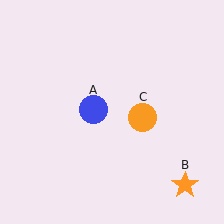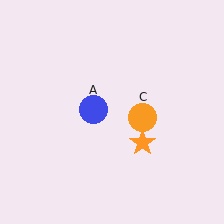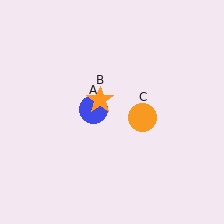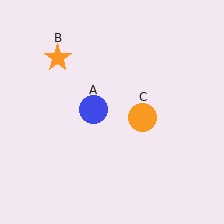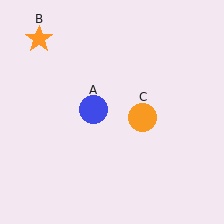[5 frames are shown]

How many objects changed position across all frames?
1 object changed position: orange star (object B).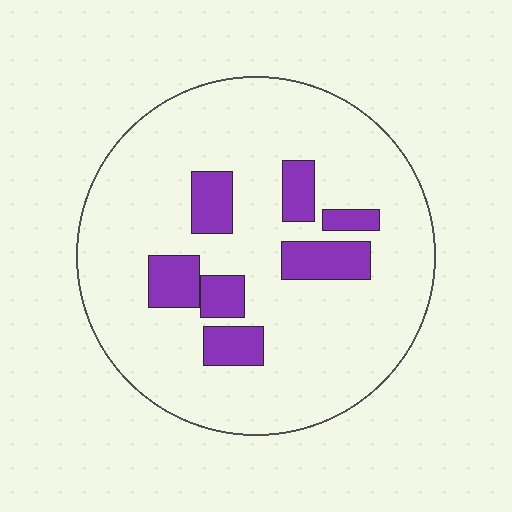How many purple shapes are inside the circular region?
7.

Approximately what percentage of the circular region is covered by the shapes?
Approximately 15%.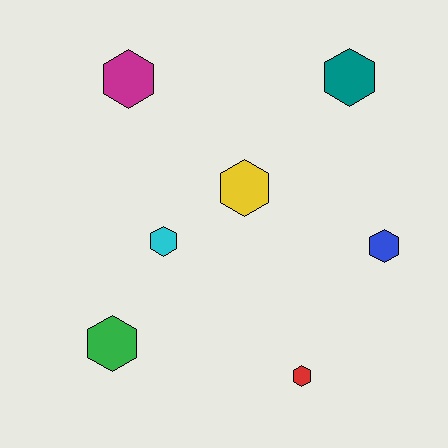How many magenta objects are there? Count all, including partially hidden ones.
There is 1 magenta object.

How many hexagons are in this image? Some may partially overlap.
There are 7 hexagons.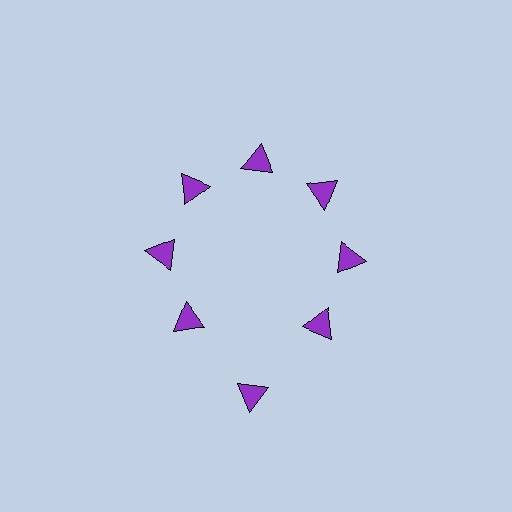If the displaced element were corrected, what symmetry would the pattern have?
It would have 8-fold rotational symmetry — the pattern would map onto itself every 45 degrees.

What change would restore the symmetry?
The symmetry would be restored by moving it inward, back onto the ring so that all 8 triangles sit at equal angles and equal distance from the center.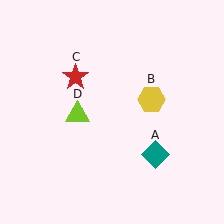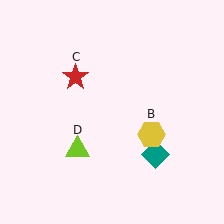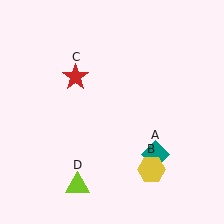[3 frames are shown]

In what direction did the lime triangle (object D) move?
The lime triangle (object D) moved down.